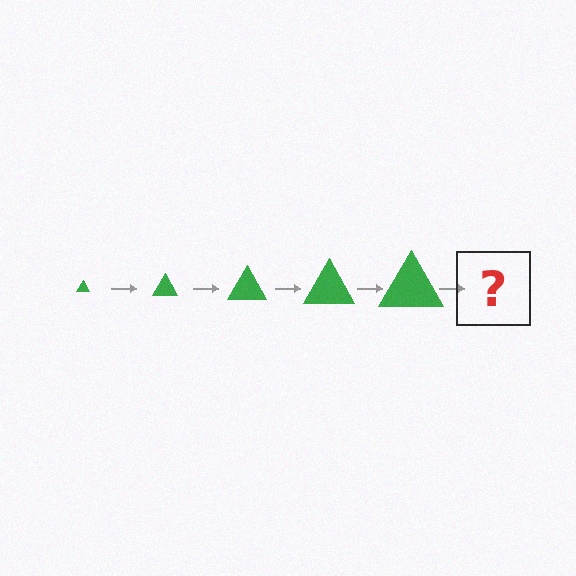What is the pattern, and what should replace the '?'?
The pattern is that the triangle gets progressively larger each step. The '?' should be a green triangle, larger than the previous one.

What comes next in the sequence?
The next element should be a green triangle, larger than the previous one.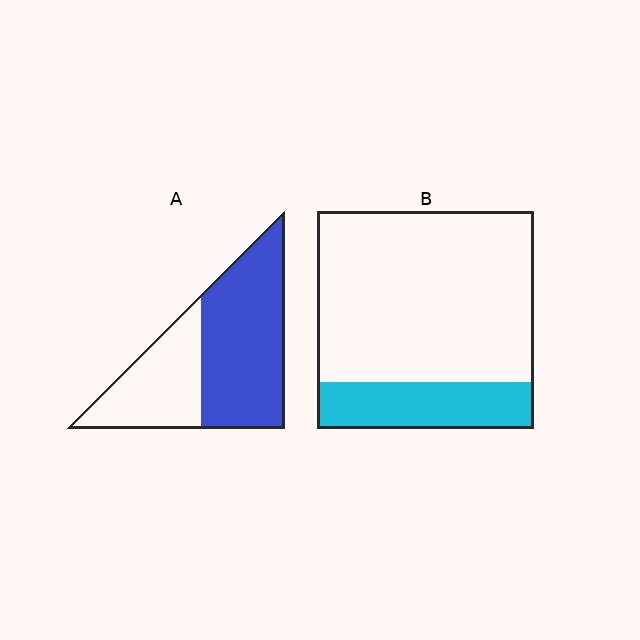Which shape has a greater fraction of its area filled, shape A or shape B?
Shape A.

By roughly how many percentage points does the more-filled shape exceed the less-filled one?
By roughly 40 percentage points (A over B).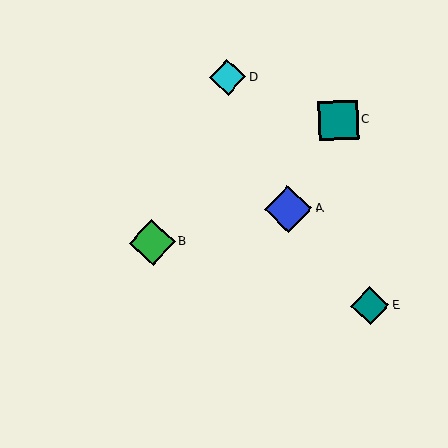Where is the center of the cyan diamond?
The center of the cyan diamond is at (228, 78).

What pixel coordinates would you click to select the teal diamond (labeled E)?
Click at (370, 306) to select the teal diamond E.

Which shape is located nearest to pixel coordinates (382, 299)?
The teal diamond (labeled E) at (370, 306) is nearest to that location.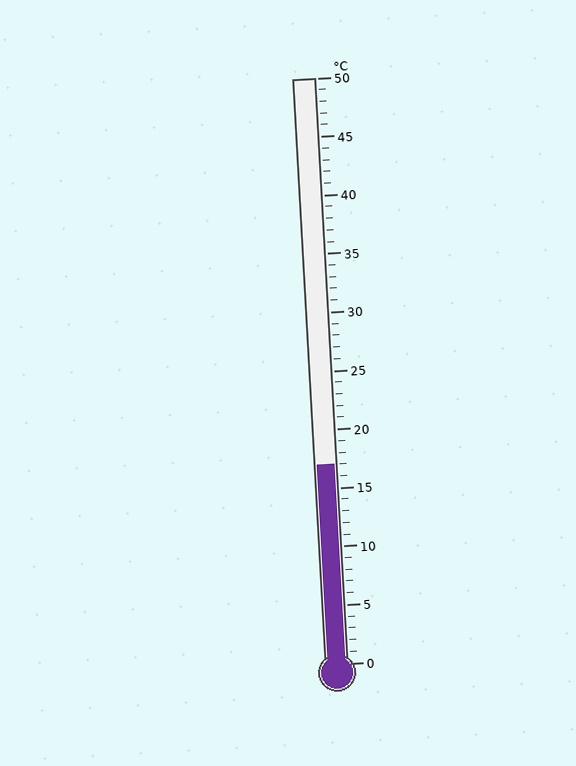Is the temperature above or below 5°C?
The temperature is above 5°C.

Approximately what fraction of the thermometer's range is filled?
The thermometer is filled to approximately 35% of its range.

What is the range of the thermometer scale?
The thermometer scale ranges from 0°C to 50°C.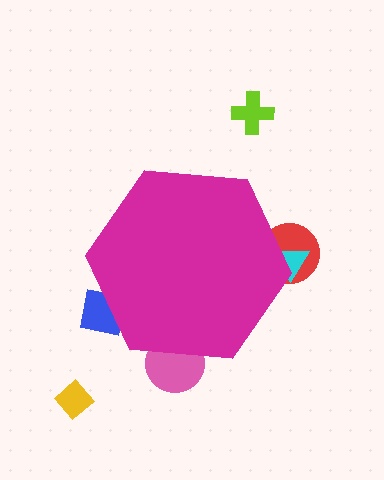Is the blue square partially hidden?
Yes, the blue square is partially hidden behind the magenta hexagon.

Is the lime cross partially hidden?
No, the lime cross is fully visible.